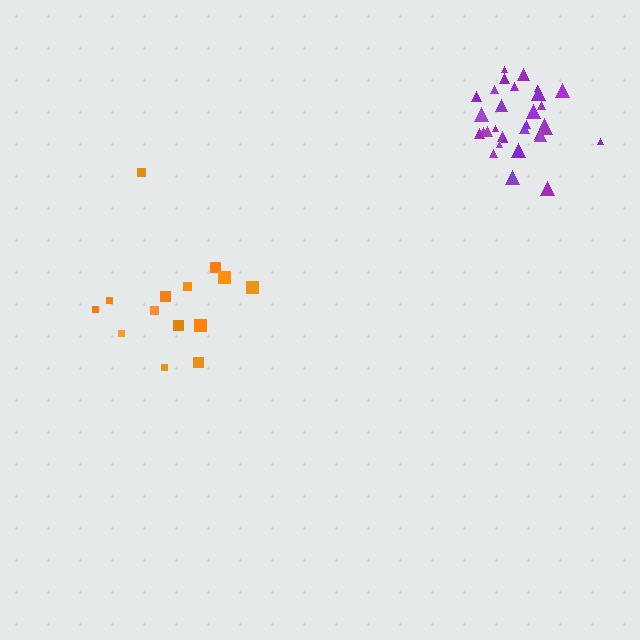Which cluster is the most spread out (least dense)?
Orange.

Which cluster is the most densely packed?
Purple.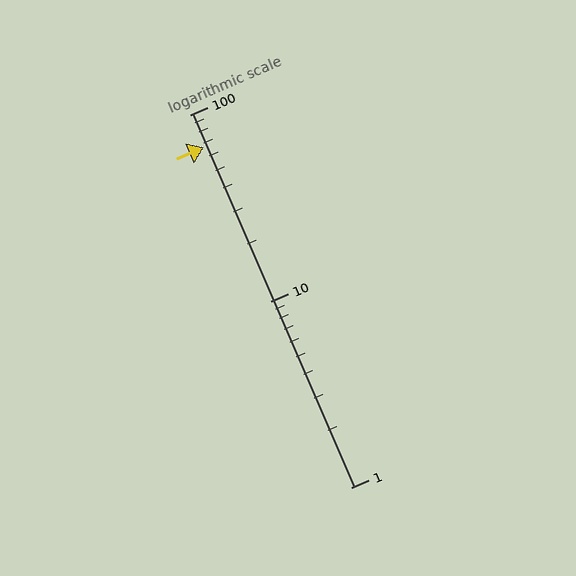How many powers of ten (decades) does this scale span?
The scale spans 2 decades, from 1 to 100.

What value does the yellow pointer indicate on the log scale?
The pointer indicates approximately 67.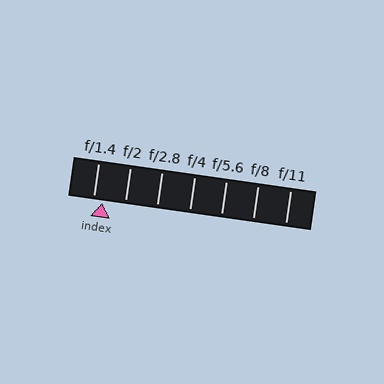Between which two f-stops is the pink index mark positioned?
The index mark is between f/1.4 and f/2.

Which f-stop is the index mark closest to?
The index mark is closest to f/1.4.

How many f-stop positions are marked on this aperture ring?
There are 7 f-stop positions marked.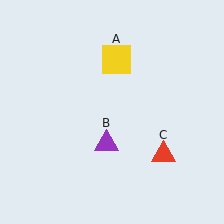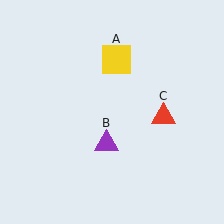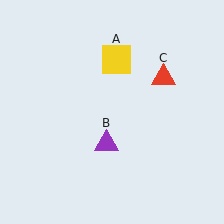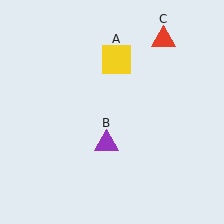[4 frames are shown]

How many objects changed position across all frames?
1 object changed position: red triangle (object C).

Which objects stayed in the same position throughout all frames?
Yellow square (object A) and purple triangle (object B) remained stationary.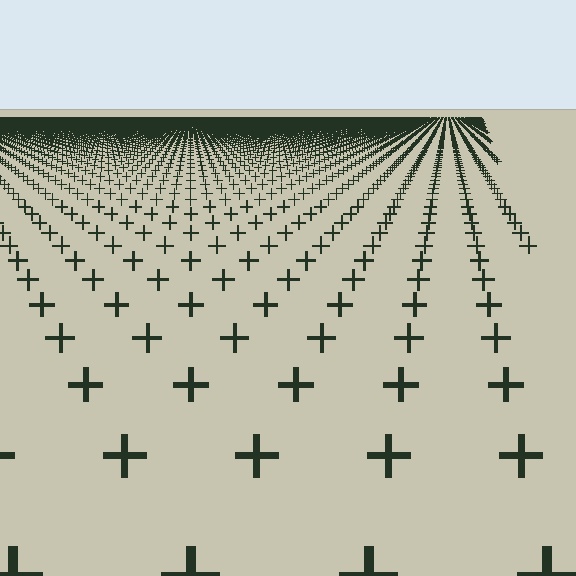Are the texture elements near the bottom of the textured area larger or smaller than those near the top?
Larger. Near the bottom, elements are closer to the viewer and appear at a bigger on-screen size.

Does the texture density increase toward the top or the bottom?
Density increases toward the top.